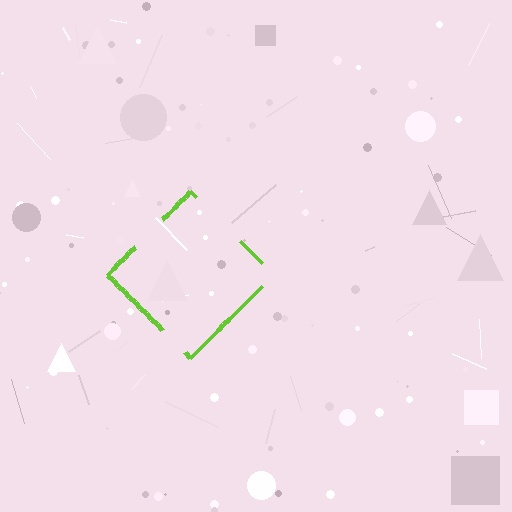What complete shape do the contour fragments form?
The contour fragments form a diamond.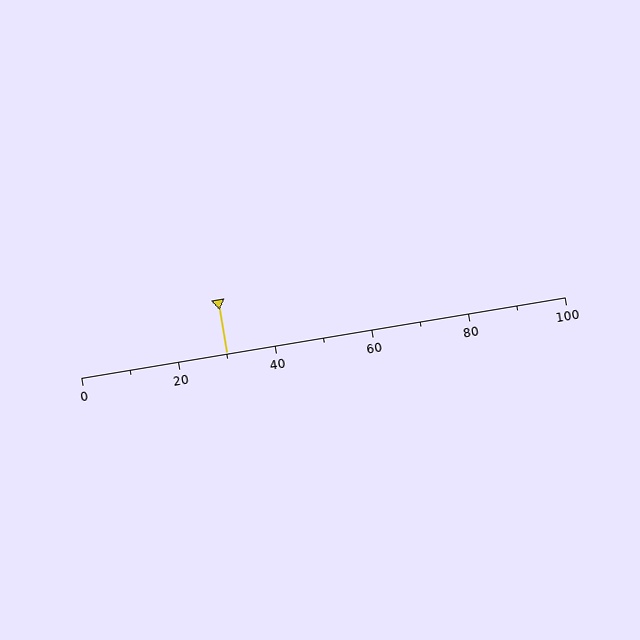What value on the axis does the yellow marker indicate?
The marker indicates approximately 30.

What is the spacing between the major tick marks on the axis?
The major ticks are spaced 20 apart.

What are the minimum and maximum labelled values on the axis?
The axis runs from 0 to 100.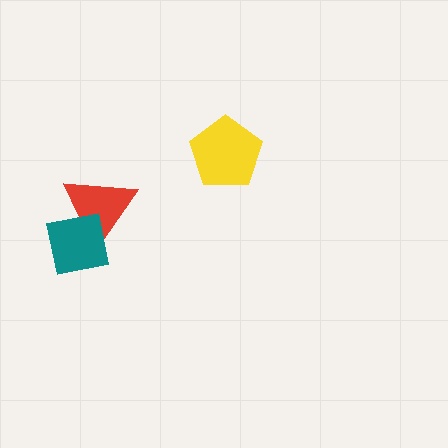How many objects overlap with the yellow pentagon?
0 objects overlap with the yellow pentagon.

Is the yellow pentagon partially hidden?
No, no other shape covers it.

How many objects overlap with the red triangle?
1 object overlaps with the red triangle.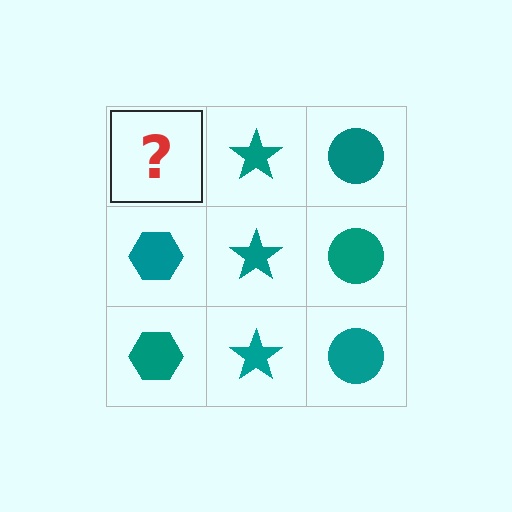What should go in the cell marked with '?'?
The missing cell should contain a teal hexagon.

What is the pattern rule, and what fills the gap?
The rule is that each column has a consistent shape. The gap should be filled with a teal hexagon.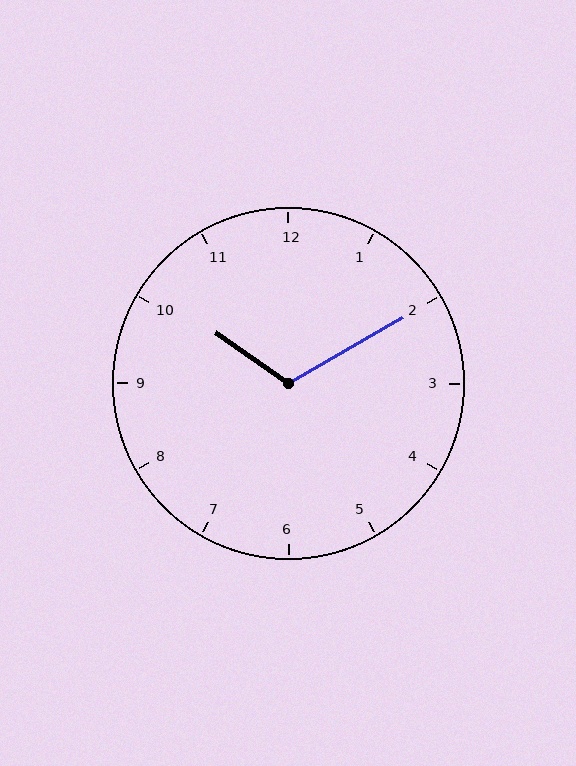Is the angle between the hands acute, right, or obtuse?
It is obtuse.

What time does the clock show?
10:10.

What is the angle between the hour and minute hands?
Approximately 115 degrees.